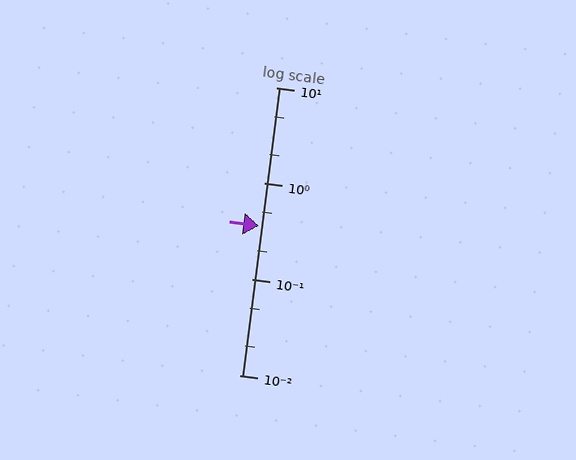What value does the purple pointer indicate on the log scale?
The pointer indicates approximately 0.36.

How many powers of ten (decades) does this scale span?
The scale spans 3 decades, from 0.01 to 10.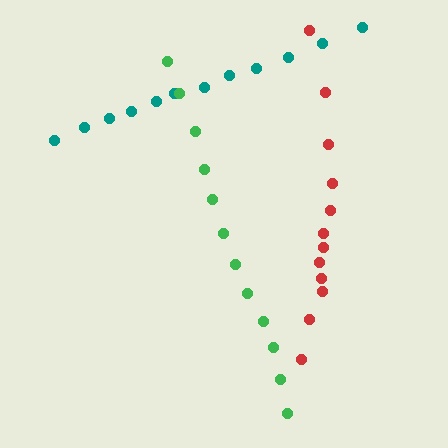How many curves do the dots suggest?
There are 3 distinct paths.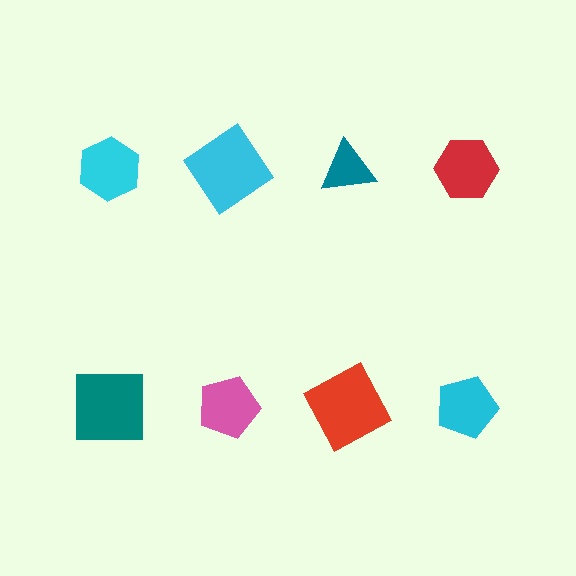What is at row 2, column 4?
A cyan pentagon.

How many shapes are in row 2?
4 shapes.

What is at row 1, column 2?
A cyan diamond.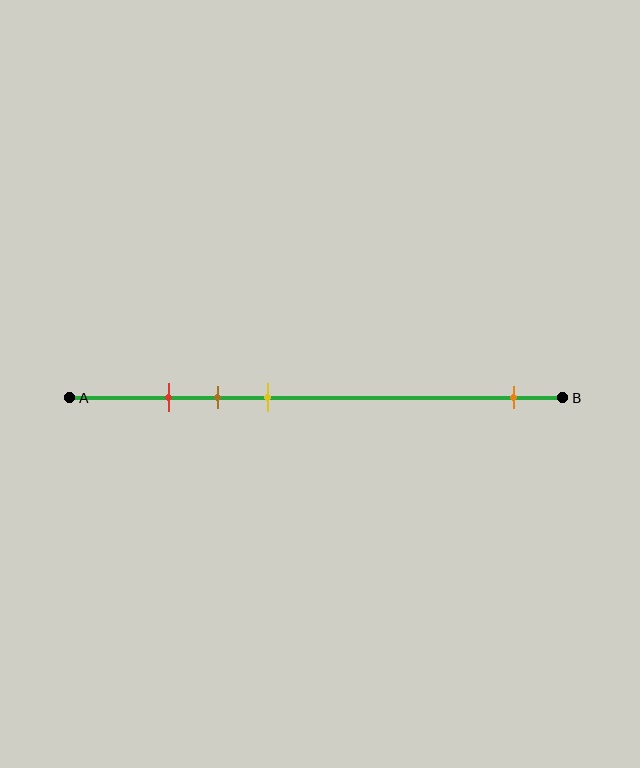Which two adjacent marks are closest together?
The red and brown marks are the closest adjacent pair.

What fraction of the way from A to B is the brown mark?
The brown mark is approximately 30% (0.3) of the way from A to B.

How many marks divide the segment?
There are 4 marks dividing the segment.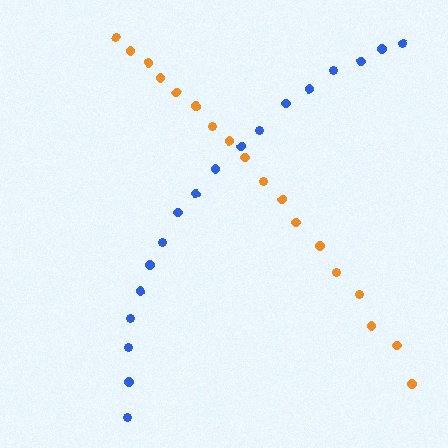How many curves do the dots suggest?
There are 2 distinct paths.